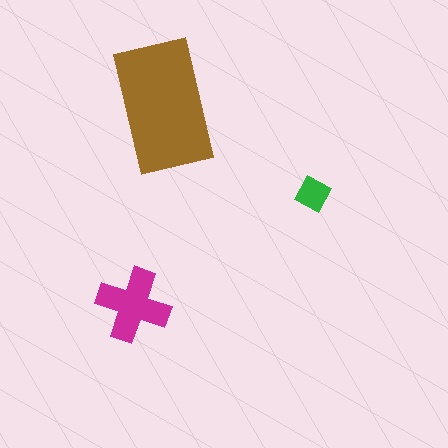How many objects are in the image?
There are 3 objects in the image.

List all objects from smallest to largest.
The green diamond, the magenta cross, the brown rectangle.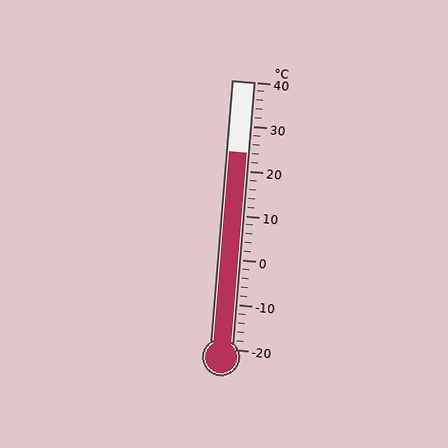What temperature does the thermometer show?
The thermometer shows approximately 24°C.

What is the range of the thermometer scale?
The thermometer scale ranges from -20°C to 40°C.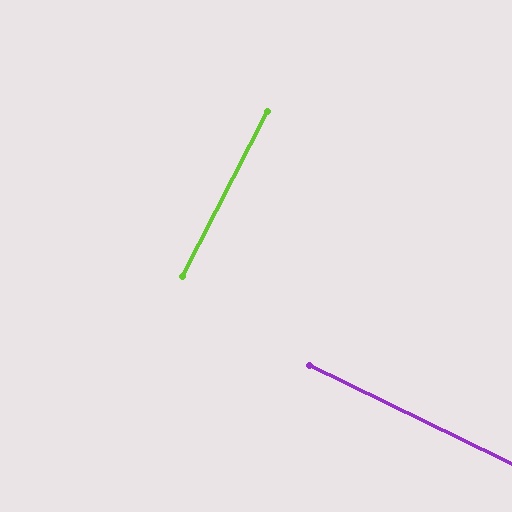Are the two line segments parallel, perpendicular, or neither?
Perpendicular — they meet at approximately 89°.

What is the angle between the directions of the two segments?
Approximately 89 degrees.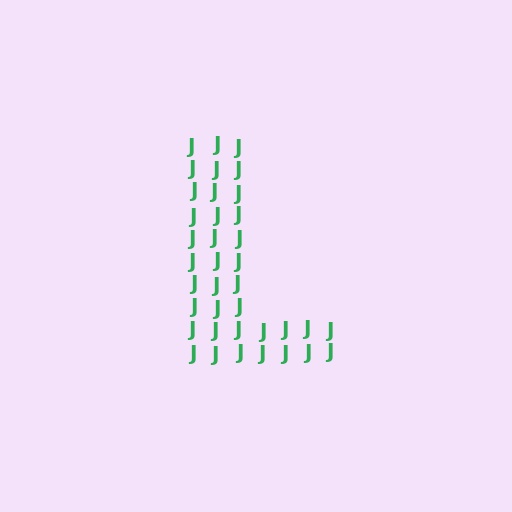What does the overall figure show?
The overall figure shows the letter L.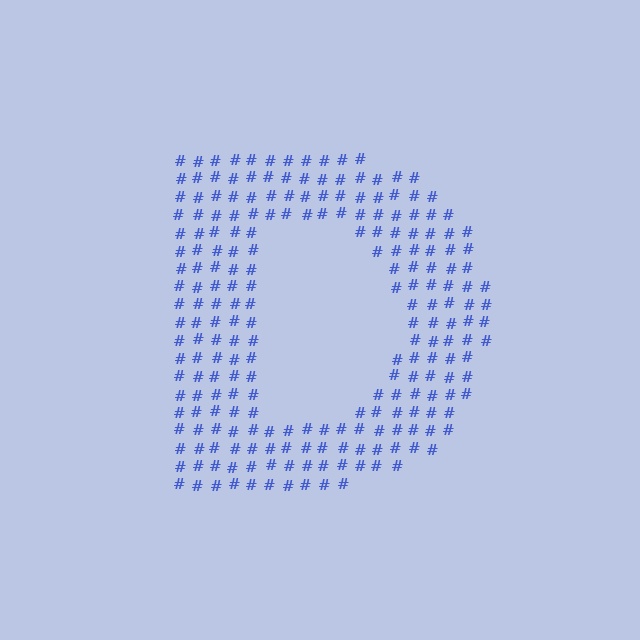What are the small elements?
The small elements are hash symbols.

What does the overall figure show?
The overall figure shows the letter D.